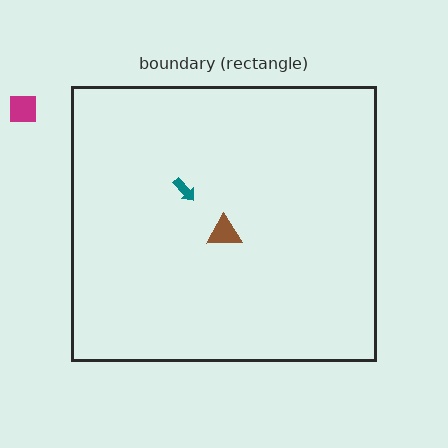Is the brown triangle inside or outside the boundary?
Inside.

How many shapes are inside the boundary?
2 inside, 1 outside.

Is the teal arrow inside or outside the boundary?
Inside.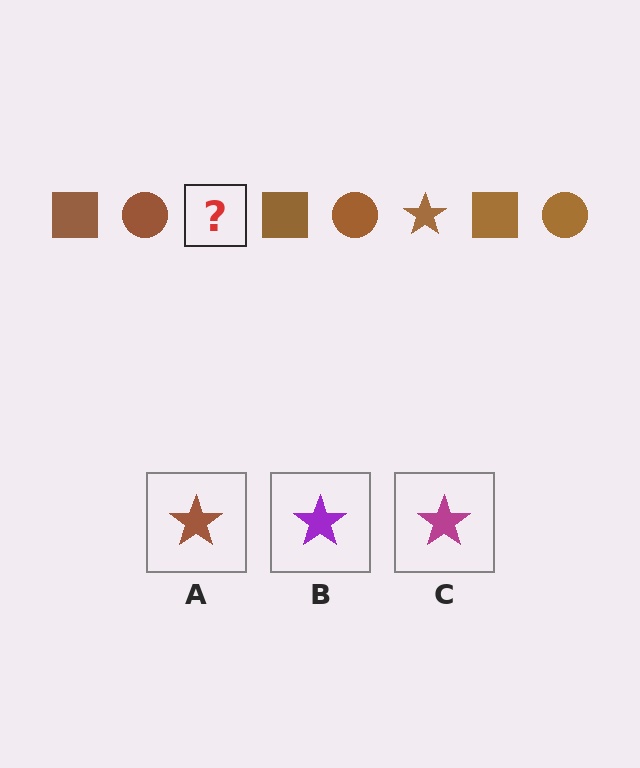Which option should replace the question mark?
Option A.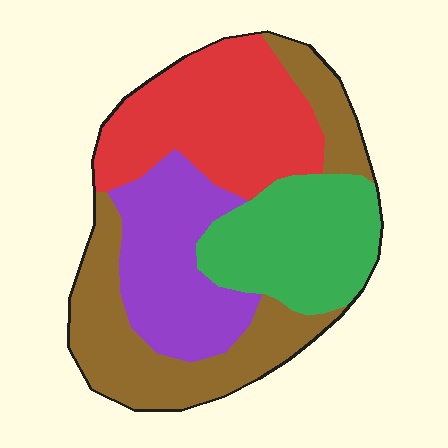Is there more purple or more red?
Red.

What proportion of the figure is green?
Green covers about 20% of the figure.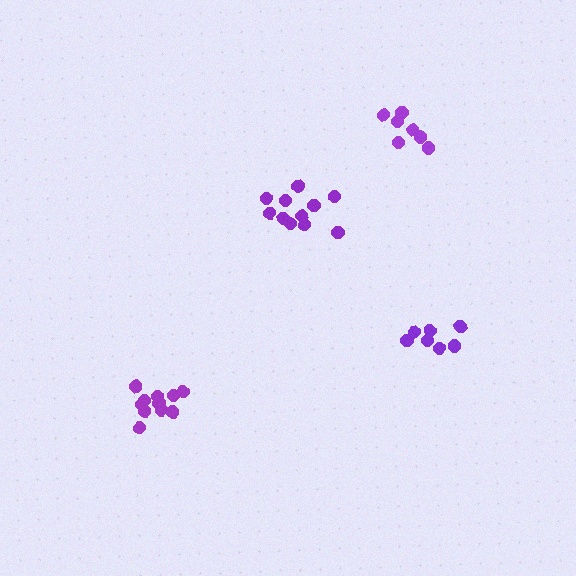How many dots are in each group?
Group 1: 7 dots, Group 2: 7 dots, Group 3: 11 dots, Group 4: 11 dots (36 total).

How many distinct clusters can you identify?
There are 4 distinct clusters.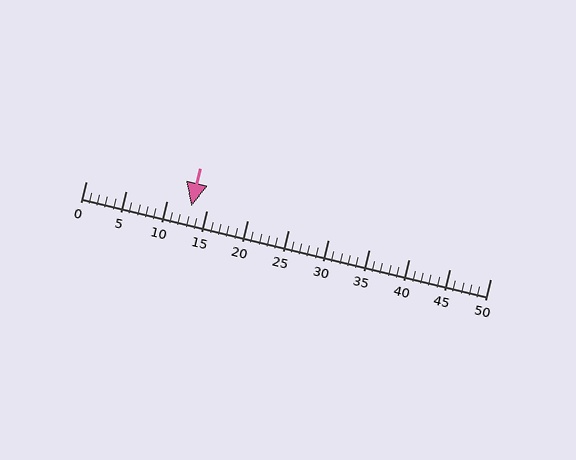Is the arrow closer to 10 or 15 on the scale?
The arrow is closer to 15.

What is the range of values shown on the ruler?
The ruler shows values from 0 to 50.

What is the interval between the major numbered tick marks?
The major tick marks are spaced 5 units apart.